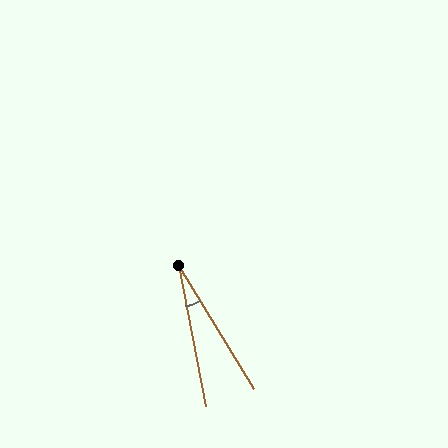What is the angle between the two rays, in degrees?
Approximately 21 degrees.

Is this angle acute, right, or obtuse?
It is acute.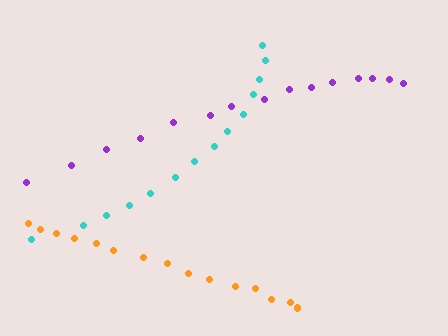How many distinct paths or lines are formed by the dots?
There are 3 distinct paths.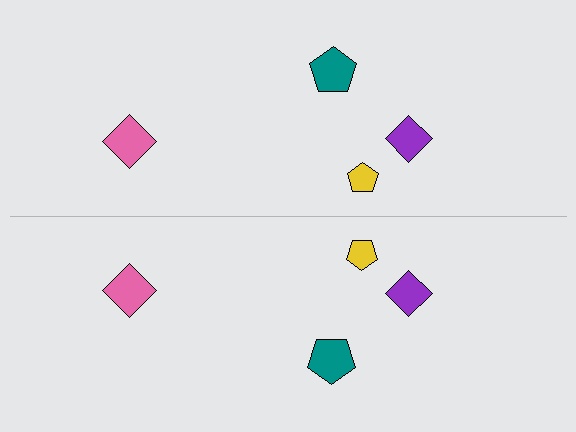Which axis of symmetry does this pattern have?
The pattern has a horizontal axis of symmetry running through the center of the image.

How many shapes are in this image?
There are 8 shapes in this image.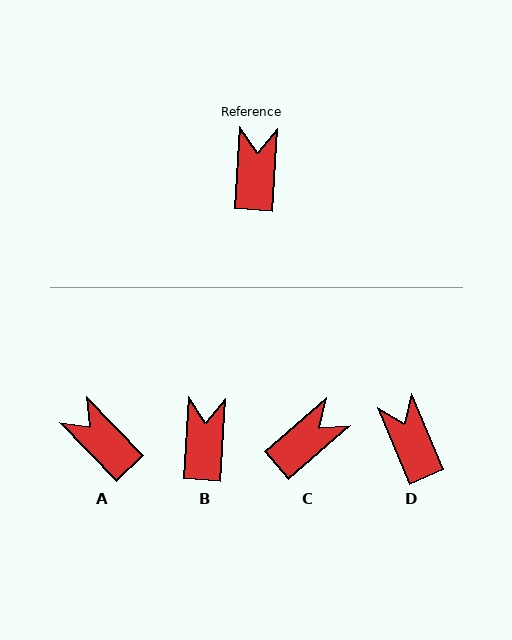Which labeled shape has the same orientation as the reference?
B.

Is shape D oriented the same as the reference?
No, it is off by about 26 degrees.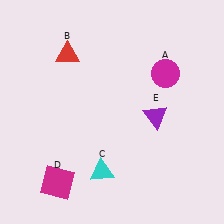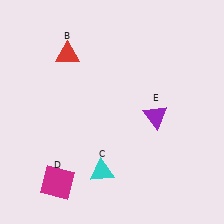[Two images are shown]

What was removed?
The magenta circle (A) was removed in Image 2.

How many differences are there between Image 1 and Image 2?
There is 1 difference between the two images.